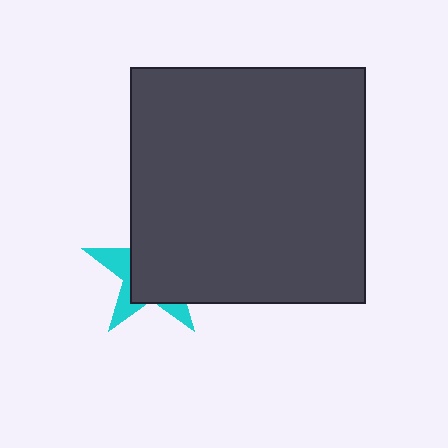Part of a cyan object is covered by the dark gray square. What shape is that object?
It is a star.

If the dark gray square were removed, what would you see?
You would see the complete cyan star.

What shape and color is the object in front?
The object in front is a dark gray square.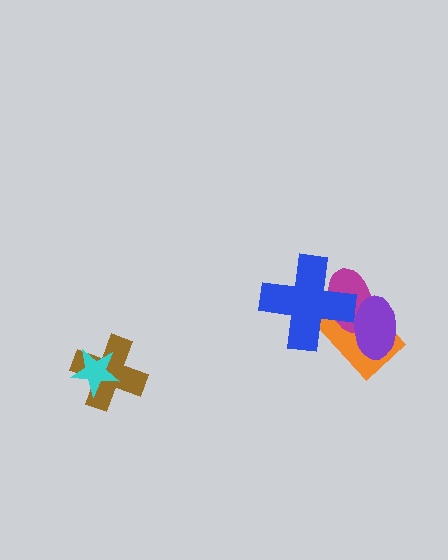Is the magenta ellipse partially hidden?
Yes, it is partially covered by another shape.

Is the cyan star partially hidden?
No, no other shape covers it.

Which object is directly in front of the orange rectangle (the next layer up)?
The magenta ellipse is directly in front of the orange rectangle.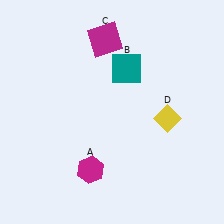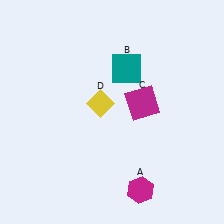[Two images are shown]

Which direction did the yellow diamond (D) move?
The yellow diamond (D) moved left.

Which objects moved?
The objects that moved are: the magenta hexagon (A), the magenta square (C), the yellow diamond (D).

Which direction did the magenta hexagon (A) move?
The magenta hexagon (A) moved right.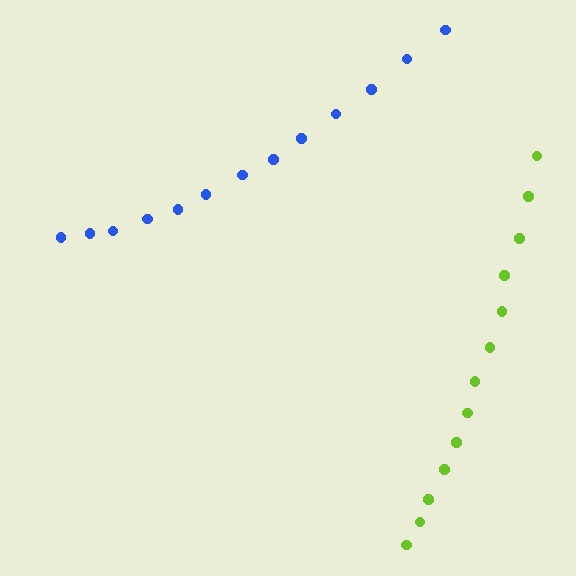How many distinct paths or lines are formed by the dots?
There are 2 distinct paths.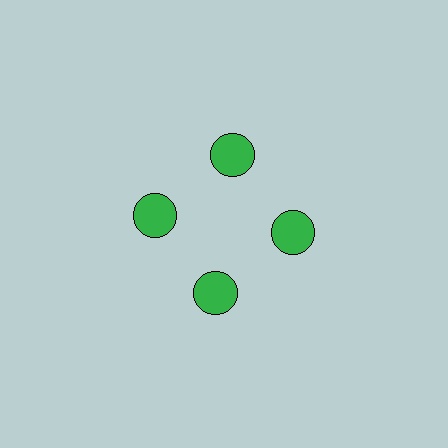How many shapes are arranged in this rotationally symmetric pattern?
There are 4 shapes, arranged in 4 groups of 1.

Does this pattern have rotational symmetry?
Yes, this pattern has 4-fold rotational symmetry. It looks the same after rotating 90 degrees around the center.